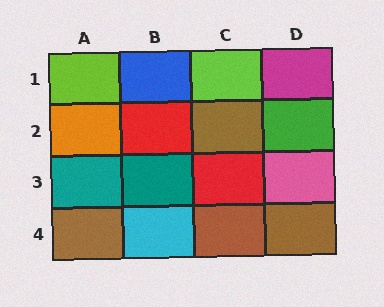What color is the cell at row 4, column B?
Cyan.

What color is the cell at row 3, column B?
Teal.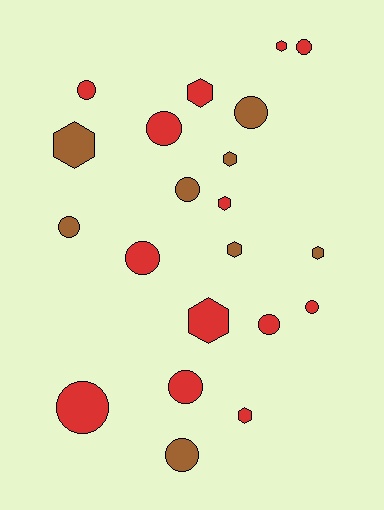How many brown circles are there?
There are 4 brown circles.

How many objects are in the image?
There are 21 objects.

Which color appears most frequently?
Red, with 13 objects.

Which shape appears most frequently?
Circle, with 12 objects.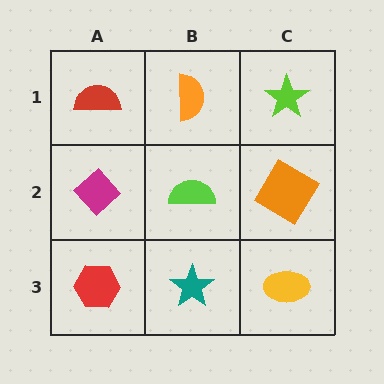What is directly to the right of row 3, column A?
A teal star.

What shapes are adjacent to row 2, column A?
A red semicircle (row 1, column A), a red hexagon (row 3, column A), a lime semicircle (row 2, column B).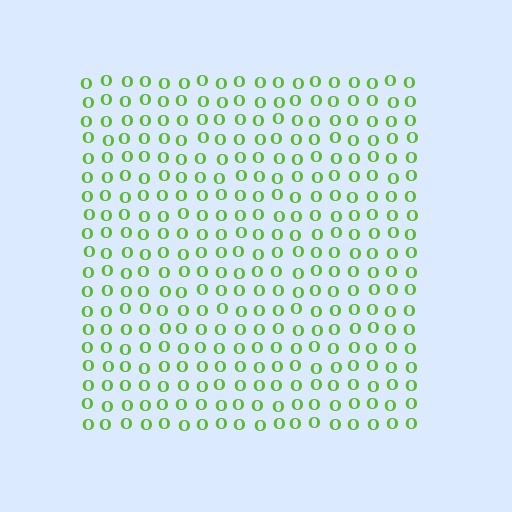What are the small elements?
The small elements are letter O's.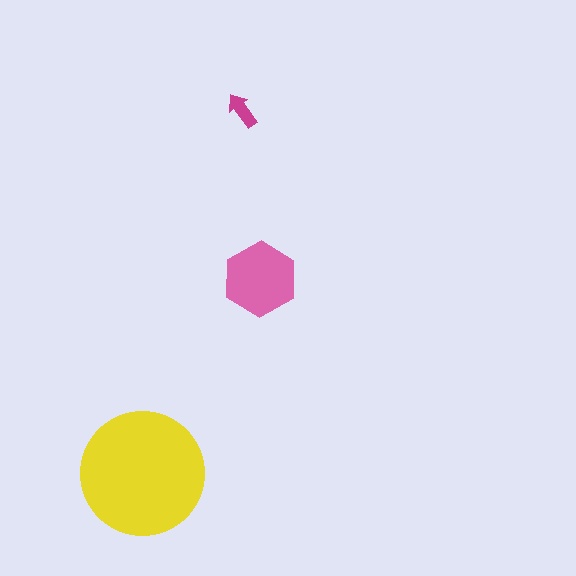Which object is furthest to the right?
The pink hexagon is rightmost.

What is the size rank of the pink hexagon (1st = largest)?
2nd.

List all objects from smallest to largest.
The magenta arrow, the pink hexagon, the yellow circle.